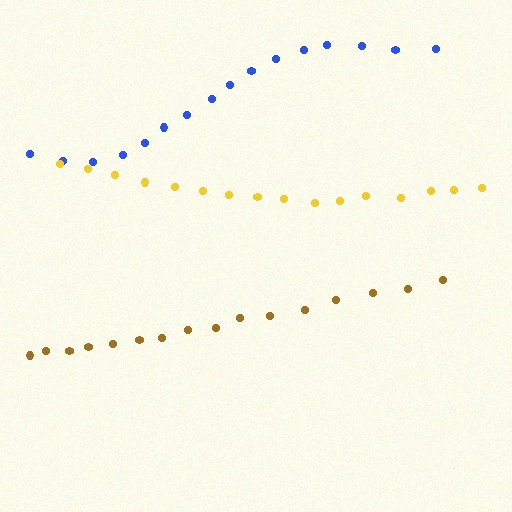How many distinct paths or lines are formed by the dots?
There are 3 distinct paths.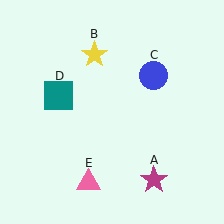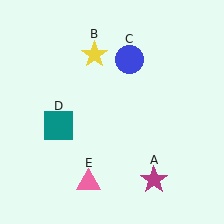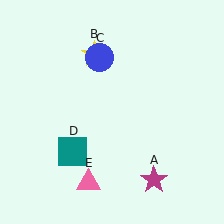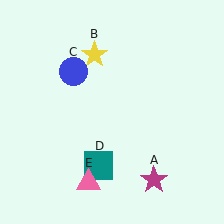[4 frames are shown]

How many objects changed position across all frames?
2 objects changed position: blue circle (object C), teal square (object D).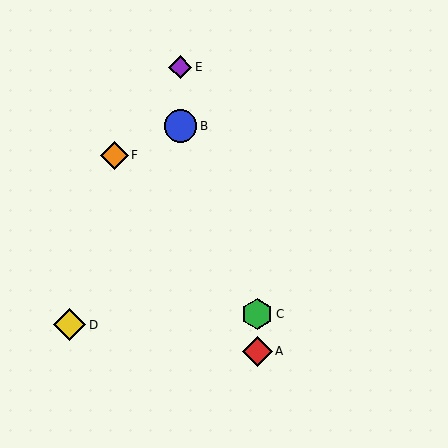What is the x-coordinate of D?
Object D is at x≈70.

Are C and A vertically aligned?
Yes, both are at x≈257.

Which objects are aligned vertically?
Objects A, C are aligned vertically.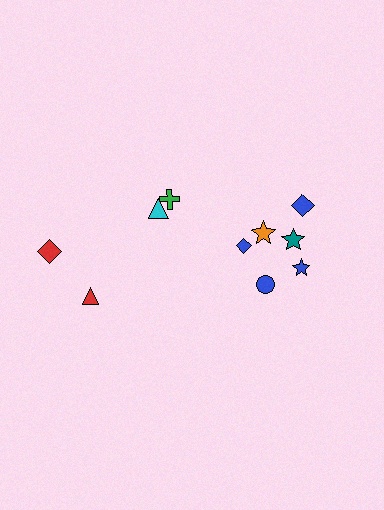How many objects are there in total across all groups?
There are 10 objects.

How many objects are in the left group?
There are 4 objects.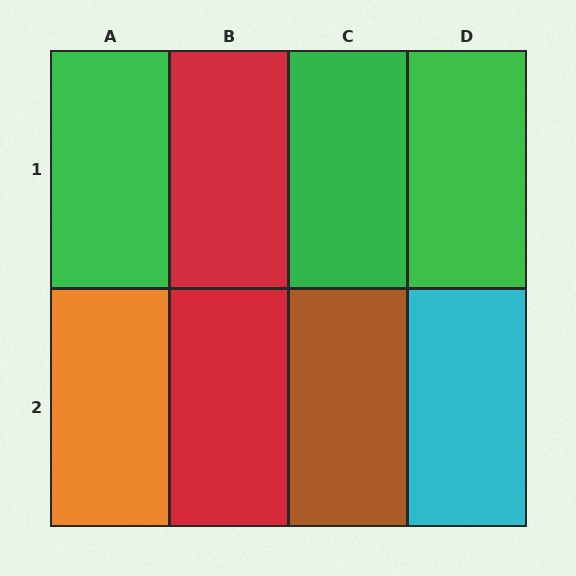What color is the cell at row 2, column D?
Cyan.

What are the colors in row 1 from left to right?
Green, red, green, green.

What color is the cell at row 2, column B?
Red.